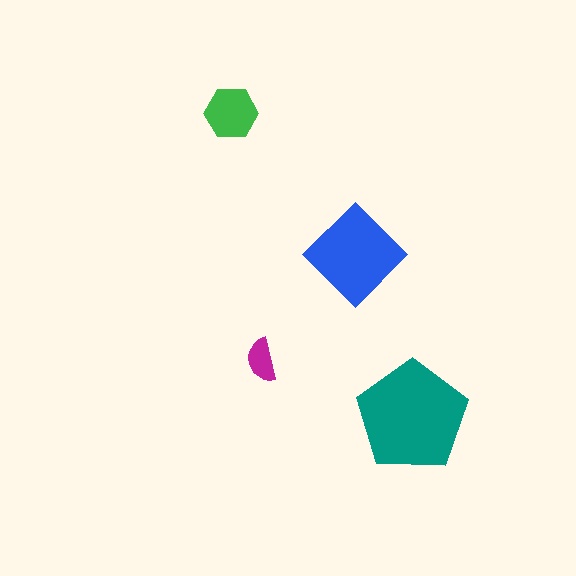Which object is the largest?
The teal pentagon.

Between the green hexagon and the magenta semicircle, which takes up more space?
The green hexagon.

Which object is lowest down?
The teal pentagon is bottommost.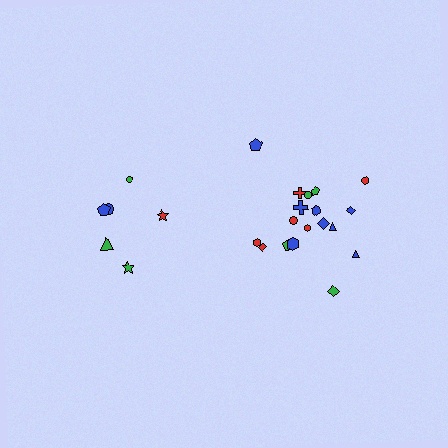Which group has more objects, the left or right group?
The right group.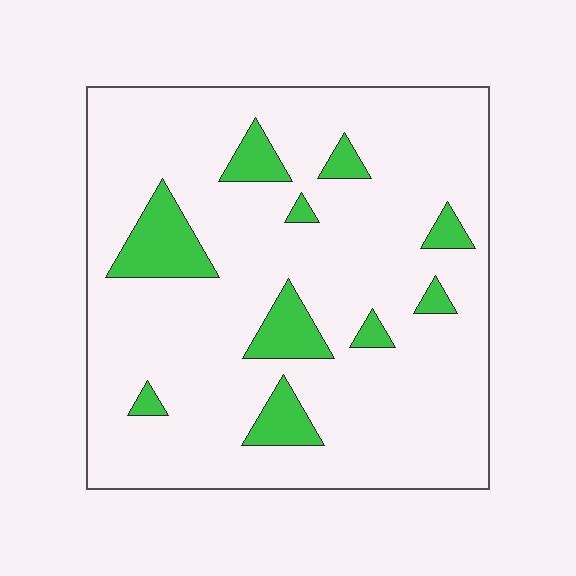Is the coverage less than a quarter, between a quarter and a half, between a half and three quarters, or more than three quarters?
Less than a quarter.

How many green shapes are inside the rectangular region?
10.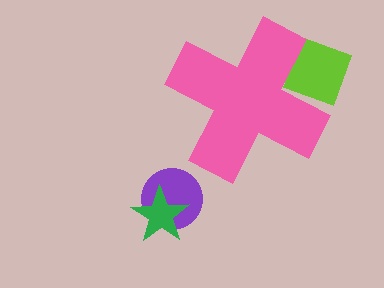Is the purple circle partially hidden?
No, the purple circle is fully visible.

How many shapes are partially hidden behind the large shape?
1 shape is partially hidden.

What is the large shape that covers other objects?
A pink cross.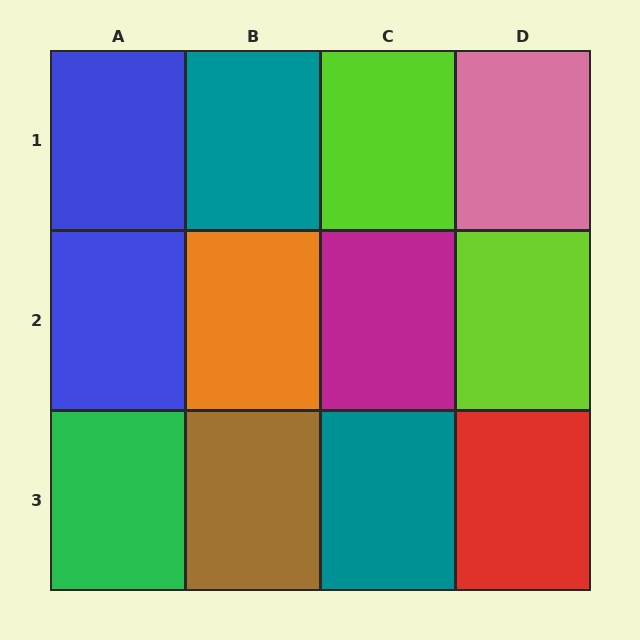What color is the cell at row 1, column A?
Blue.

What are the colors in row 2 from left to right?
Blue, orange, magenta, lime.